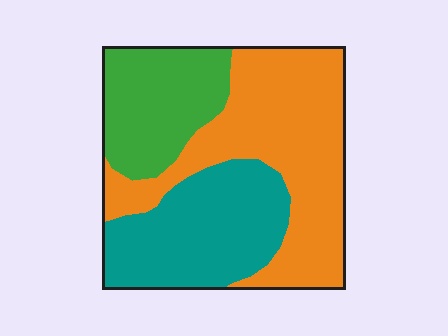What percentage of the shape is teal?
Teal takes up about one third (1/3) of the shape.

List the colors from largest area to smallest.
From largest to smallest: orange, teal, green.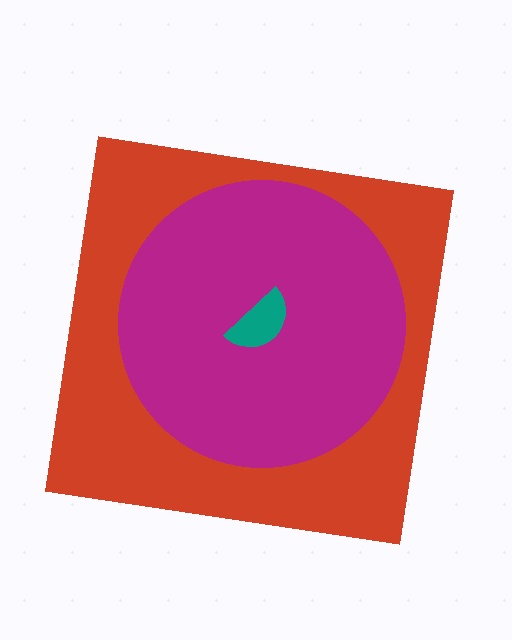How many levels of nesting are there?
3.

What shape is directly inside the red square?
The magenta circle.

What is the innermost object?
The teal semicircle.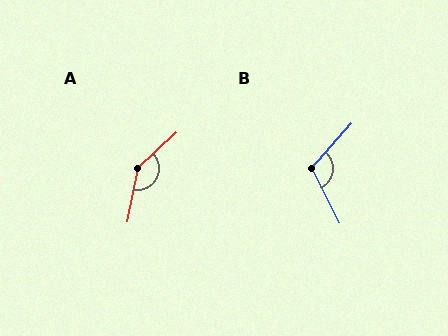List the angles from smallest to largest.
B (111°), A (143°).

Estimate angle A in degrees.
Approximately 143 degrees.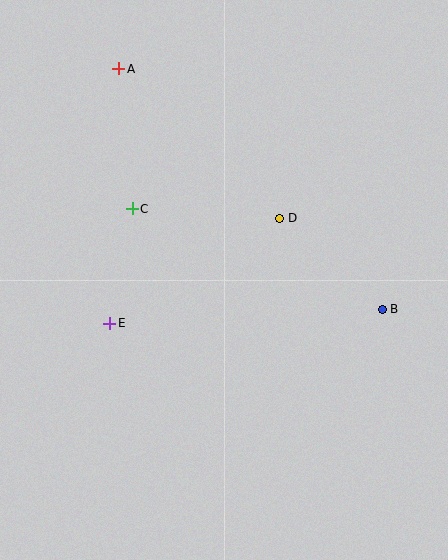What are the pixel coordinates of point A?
Point A is at (119, 69).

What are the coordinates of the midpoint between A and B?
The midpoint between A and B is at (251, 189).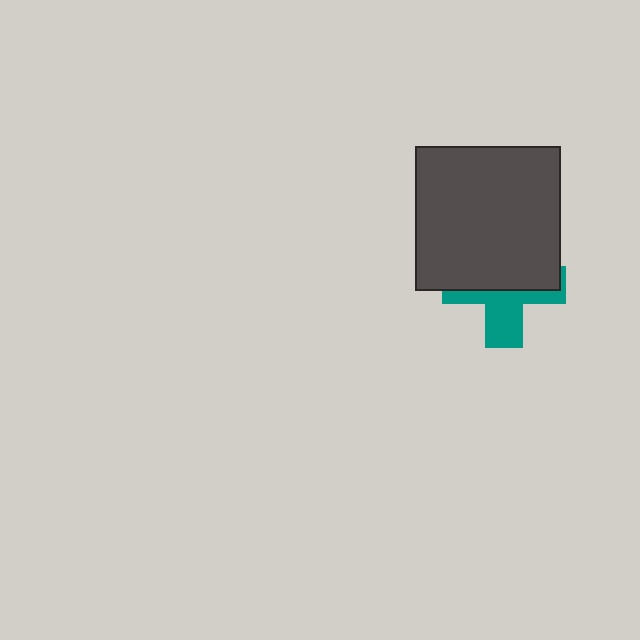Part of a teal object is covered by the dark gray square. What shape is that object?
It is a cross.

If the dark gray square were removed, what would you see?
You would see the complete teal cross.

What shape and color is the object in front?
The object in front is a dark gray square.